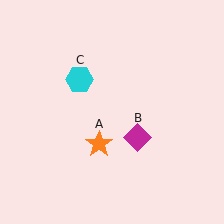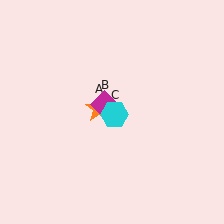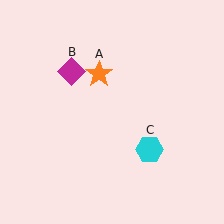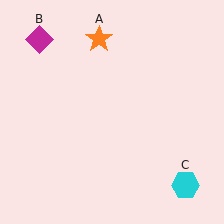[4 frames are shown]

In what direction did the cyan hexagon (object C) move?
The cyan hexagon (object C) moved down and to the right.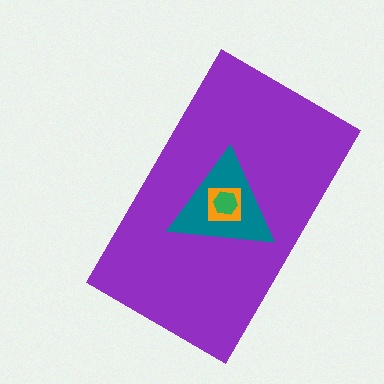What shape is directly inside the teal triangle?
The orange square.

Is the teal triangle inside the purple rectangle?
Yes.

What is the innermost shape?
The green hexagon.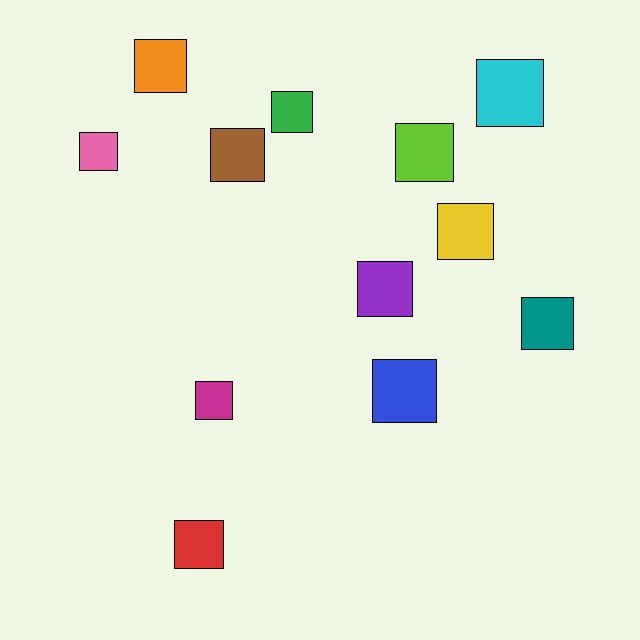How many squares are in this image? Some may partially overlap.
There are 12 squares.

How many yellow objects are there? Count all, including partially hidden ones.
There is 1 yellow object.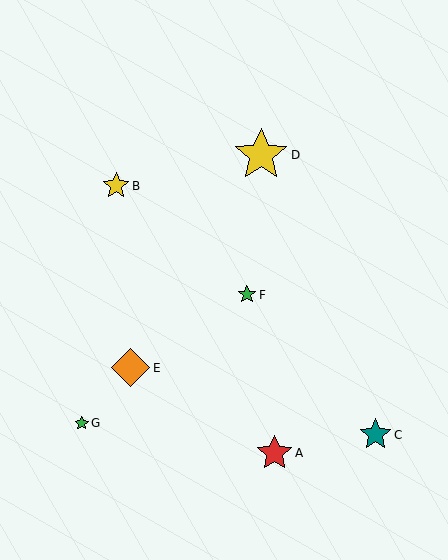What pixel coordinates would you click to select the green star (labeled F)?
Click at (247, 295) to select the green star F.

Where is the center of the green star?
The center of the green star is at (82, 423).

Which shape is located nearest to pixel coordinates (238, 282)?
The green star (labeled F) at (247, 295) is nearest to that location.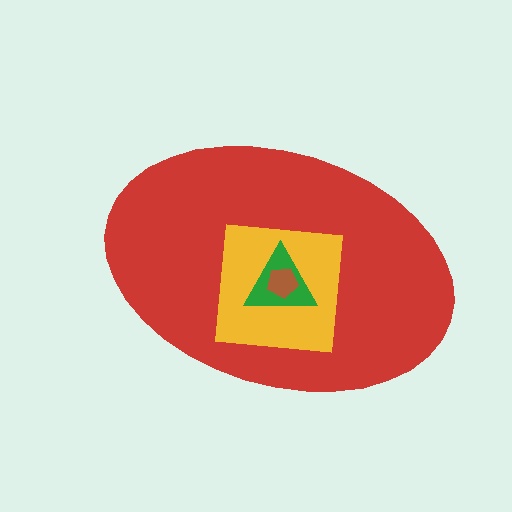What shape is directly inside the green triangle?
The brown pentagon.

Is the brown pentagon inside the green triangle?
Yes.